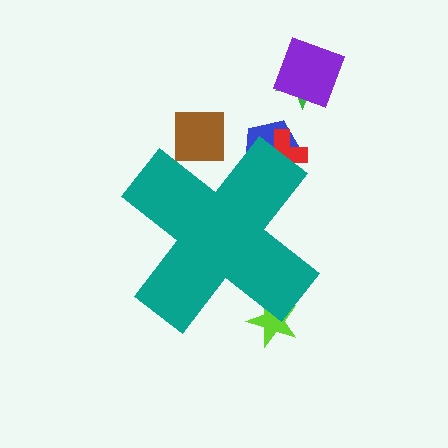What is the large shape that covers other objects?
A teal cross.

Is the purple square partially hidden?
No, the purple square is fully visible.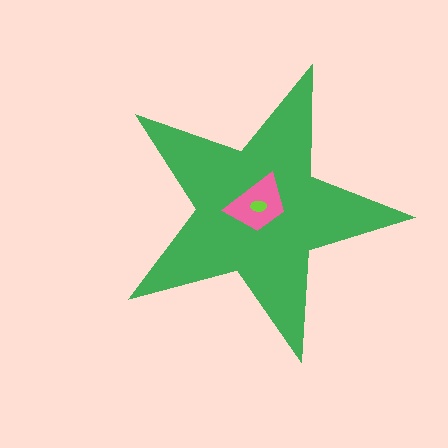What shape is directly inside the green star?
The pink trapezoid.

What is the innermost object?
The lime ellipse.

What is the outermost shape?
The green star.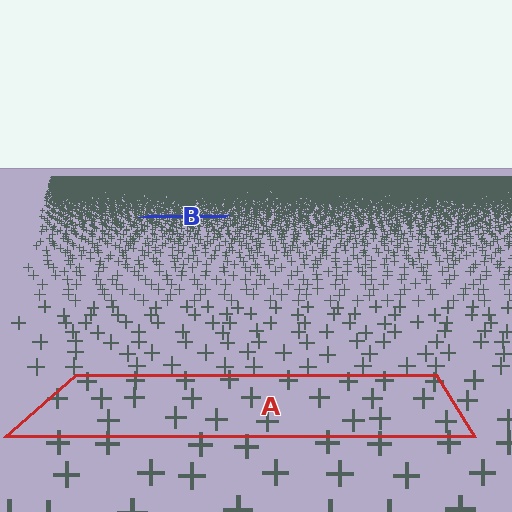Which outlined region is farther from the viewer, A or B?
Region B is farther from the viewer — the texture elements inside it appear smaller and more densely packed.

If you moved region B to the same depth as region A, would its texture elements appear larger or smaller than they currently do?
They would appear larger. At a closer depth, the same texture elements are projected at a bigger on-screen size.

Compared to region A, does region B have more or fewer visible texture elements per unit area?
Region B has more texture elements per unit area — they are packed more densely because it is farther away.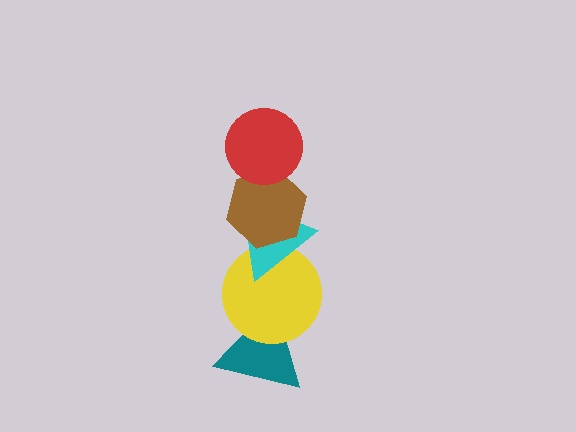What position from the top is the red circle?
The red circle is 1st from the top.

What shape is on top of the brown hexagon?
The red circle is on top of the brown hexagon.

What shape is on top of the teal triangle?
The yellow circle is on top of the teal triangle.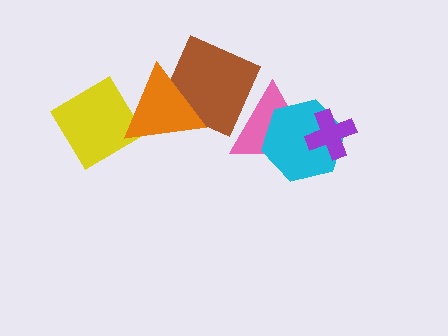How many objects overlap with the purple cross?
2 objects overlap with the purple cross.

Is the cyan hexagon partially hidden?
Yes, it is partially covered by another shape.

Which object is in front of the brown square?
The orange triangle is in front of the brown square.